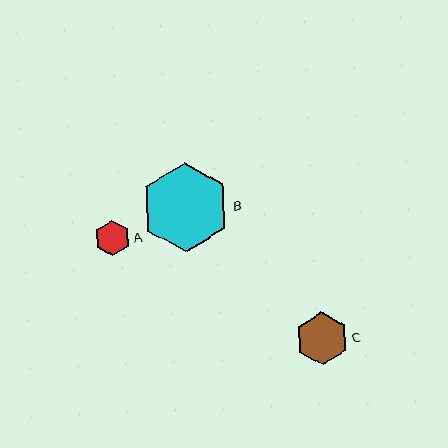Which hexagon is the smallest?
Hexagon A is the smallest with a size of approximately 36 pixels.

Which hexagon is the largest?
Hexagon B is the largest with a size of approximately 89 pixels.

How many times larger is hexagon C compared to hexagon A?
Hexagon C is approximately 1.5 times the size of hexagon A.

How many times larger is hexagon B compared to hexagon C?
Hexagon B is approximately 1.7 times the size of hexagon C.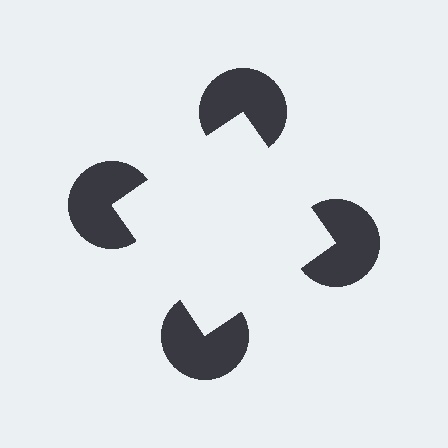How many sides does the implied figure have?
4 sides.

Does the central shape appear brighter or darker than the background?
It typically appears slightly brighter than the background, even though no actual brightness change is drawn.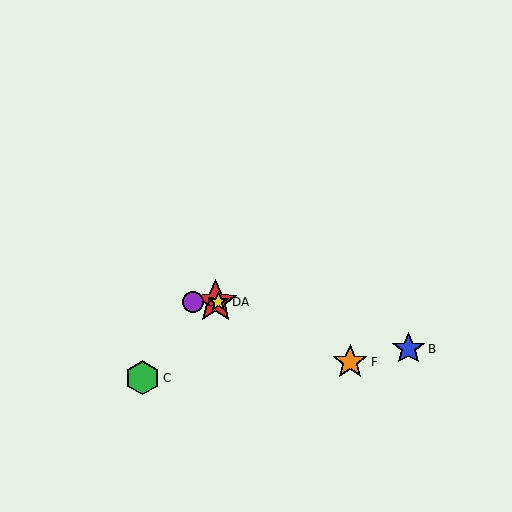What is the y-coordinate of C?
Object C is at y≈378.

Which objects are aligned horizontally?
Objects A, D, E are aligned horizontally.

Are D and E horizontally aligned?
Yes, both are at y≈302.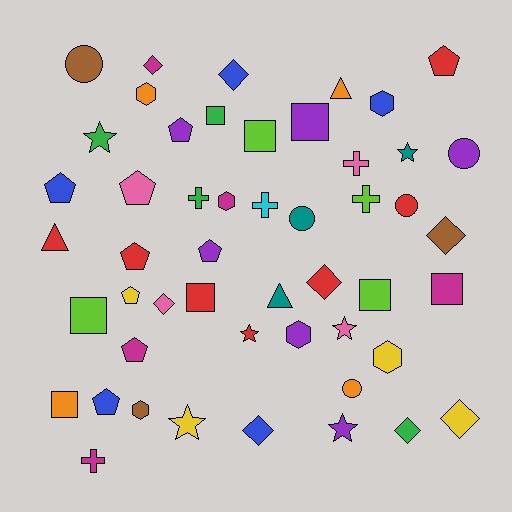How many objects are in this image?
There are 50 objects.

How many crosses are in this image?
There are 5 crosses.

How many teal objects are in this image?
There are 3 teal objects.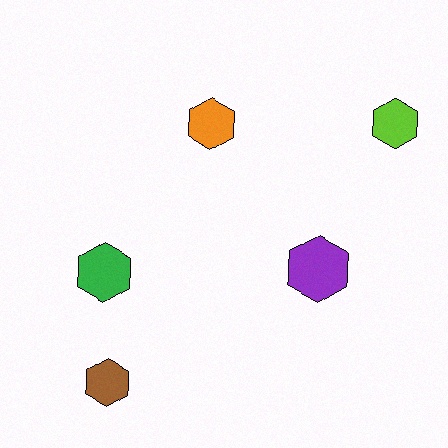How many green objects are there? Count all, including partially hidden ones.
There is 1 green object.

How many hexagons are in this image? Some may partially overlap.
There are 5 hexagons.